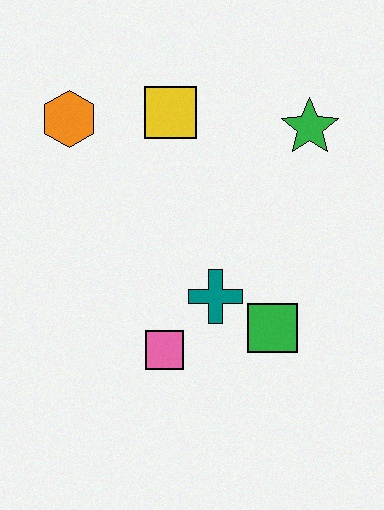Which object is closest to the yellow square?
The orange hexagon is closest to the yellow square.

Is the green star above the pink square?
Yes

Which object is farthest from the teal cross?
The orange hexagon is farthest from the teal cross.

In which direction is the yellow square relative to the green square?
The yellow square is above the green square.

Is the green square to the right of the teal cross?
Yes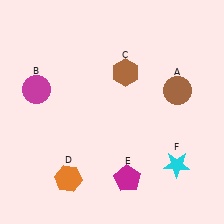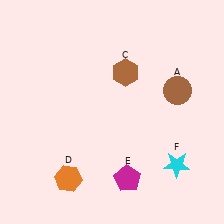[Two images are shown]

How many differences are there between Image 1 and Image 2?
There is 1 difference between the two images.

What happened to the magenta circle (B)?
The magenta circle (B) was removed in Image 2. It was in the top-left area of Image 1.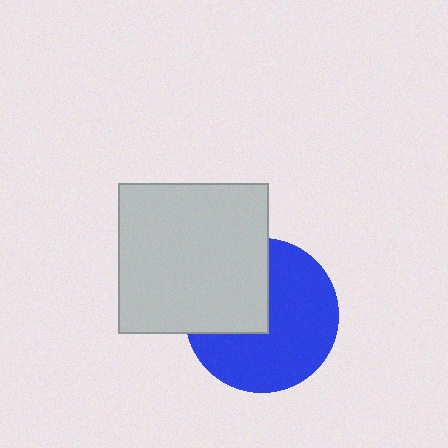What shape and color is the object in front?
The object in front is a light gray square.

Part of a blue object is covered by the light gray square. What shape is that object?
It is a circle.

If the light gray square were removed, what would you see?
You would see the complete blue circle.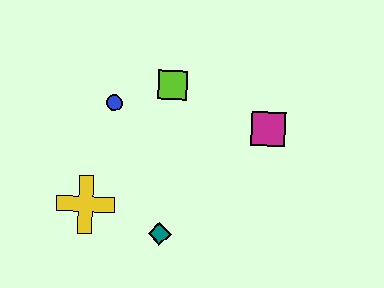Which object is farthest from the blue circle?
The magenta square is farthest from the blue circle.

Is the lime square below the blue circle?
No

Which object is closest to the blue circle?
The lime square is closest to the blue circle.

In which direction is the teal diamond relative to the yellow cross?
The teal diamond is to the right of the yellow cross.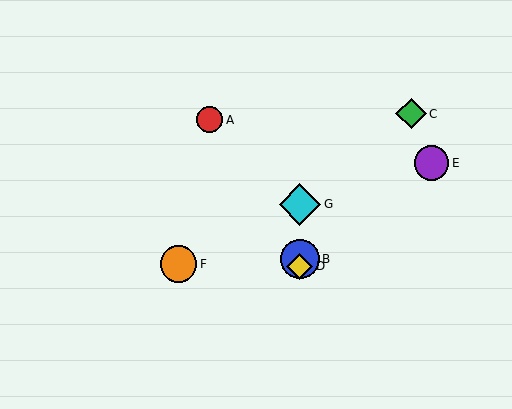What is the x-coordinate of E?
Object E is at x≈432.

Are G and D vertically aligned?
Yes, both are at x≈300.